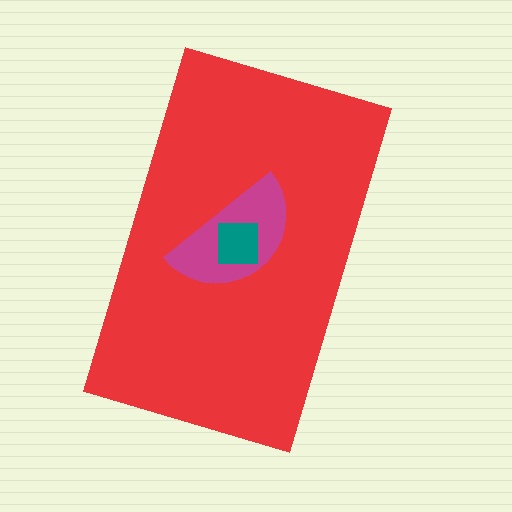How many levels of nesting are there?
3.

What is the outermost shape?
The red rectangle.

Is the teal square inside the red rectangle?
Yes.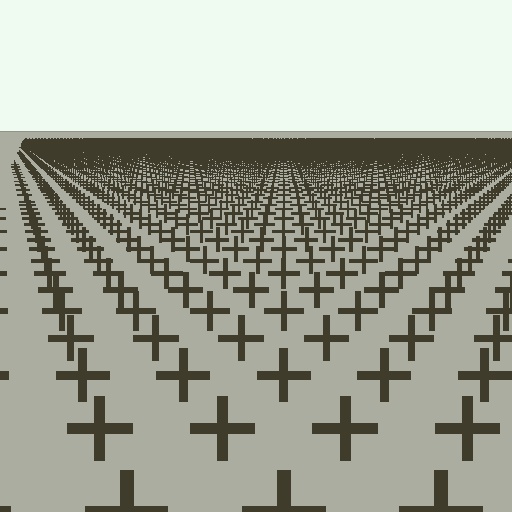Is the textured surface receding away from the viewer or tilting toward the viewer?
The surface is receding away from the viewer. Texture elements get smaller and denser toward the top.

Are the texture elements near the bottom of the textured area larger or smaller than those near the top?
Larger. Near the bottom, elements are closer to the viewer and appear at a bigger on-screen size.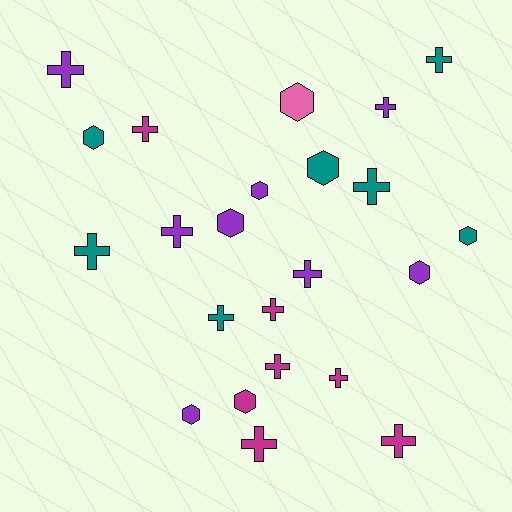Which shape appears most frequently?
Cross, with 14 objects.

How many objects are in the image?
There are 23 objects.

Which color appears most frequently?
Purple, with 8 objects.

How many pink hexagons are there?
There is 1 pink hexagon.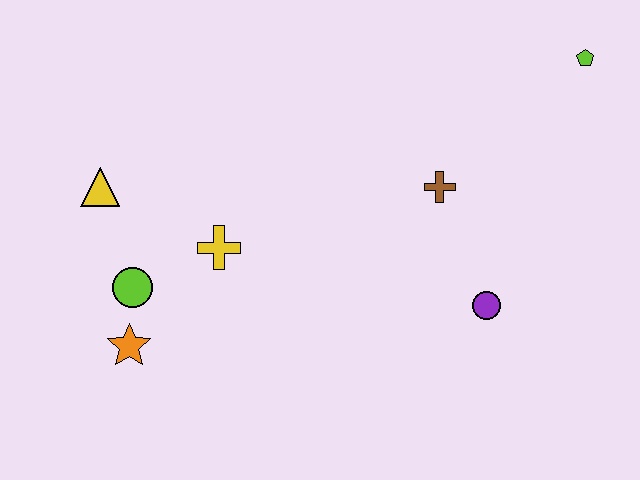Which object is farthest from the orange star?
The lime pentagon is farthest from the orange star.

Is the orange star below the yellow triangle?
Yes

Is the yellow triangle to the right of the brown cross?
No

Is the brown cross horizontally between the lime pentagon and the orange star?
Yes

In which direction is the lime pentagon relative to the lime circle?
The lime pentagon is to the right of the lime circle.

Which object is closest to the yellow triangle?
The lime circle is closest to the yellow triangle.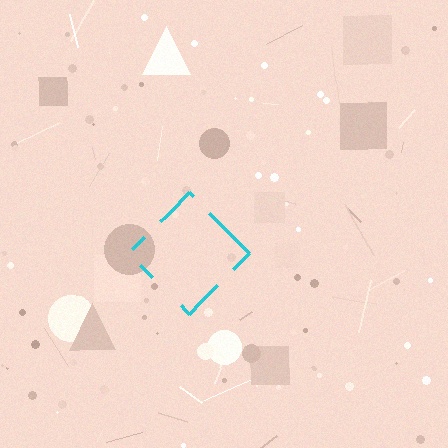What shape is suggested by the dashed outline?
The dashed outline suggests a diamond.